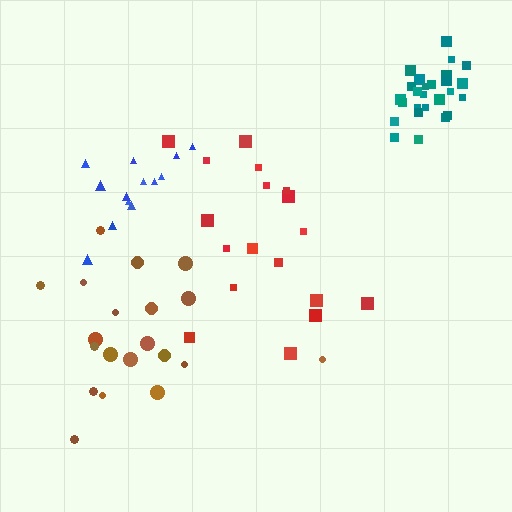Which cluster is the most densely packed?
Teal.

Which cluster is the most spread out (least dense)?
Brown.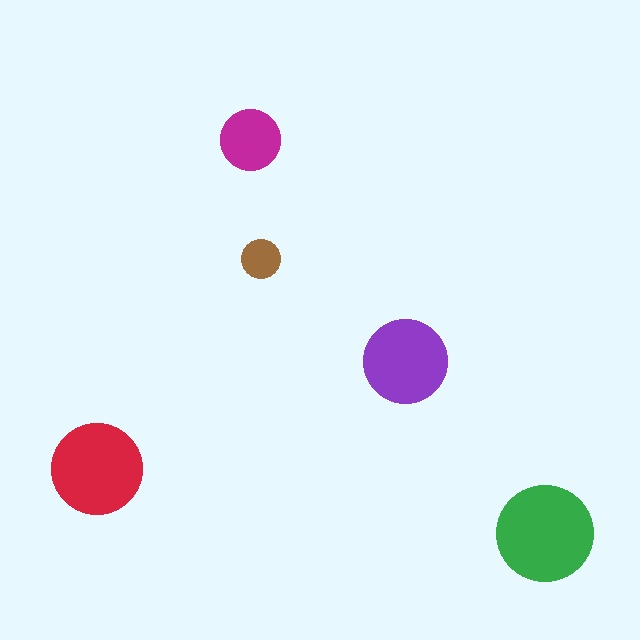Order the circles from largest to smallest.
the green one, the red one, the purple one, the magenta one, the brown one.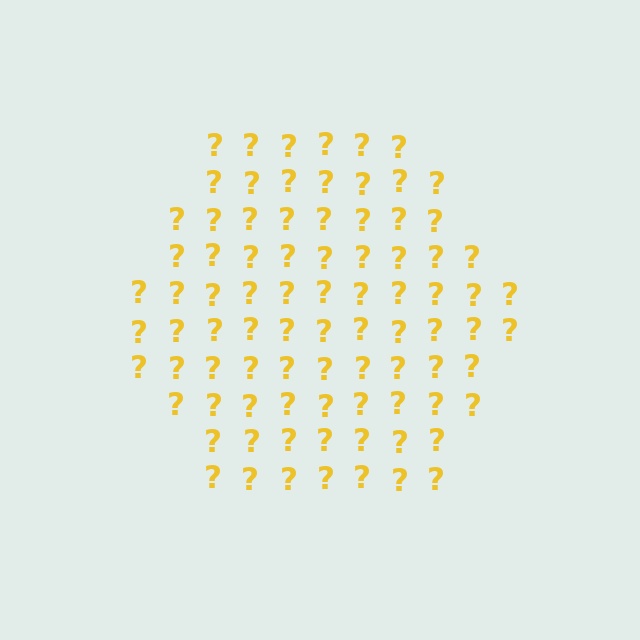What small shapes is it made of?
It is made of small question marks.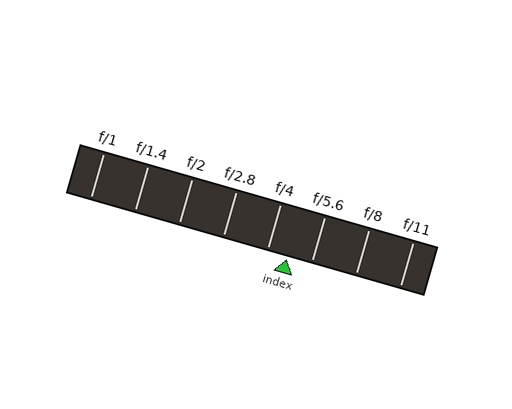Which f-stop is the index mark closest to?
The index mark is closest to f/4.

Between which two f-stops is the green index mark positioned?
The index mark is between f/4 and f/5.6.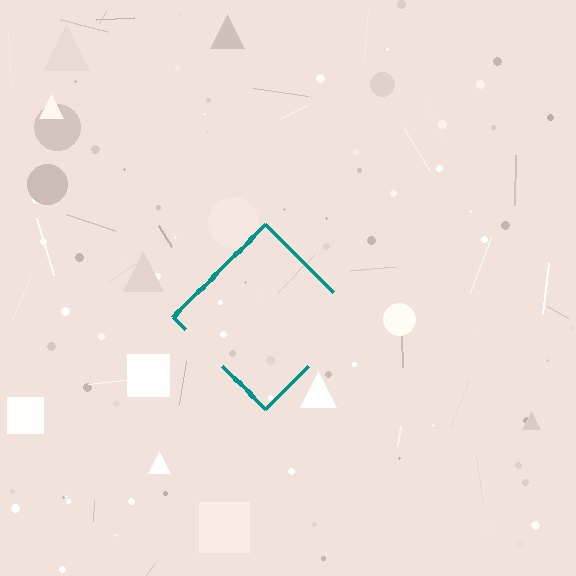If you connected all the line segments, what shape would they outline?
They would outline a diamond.